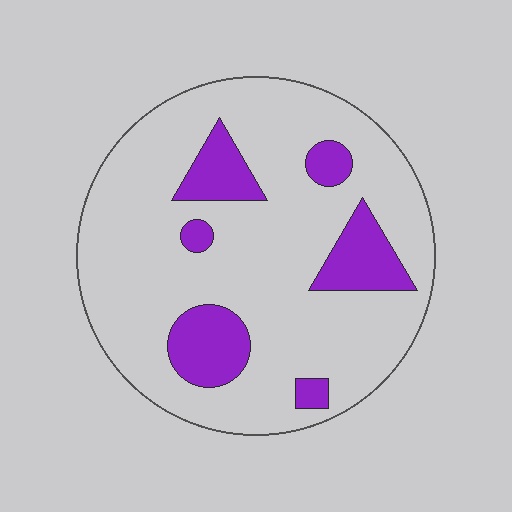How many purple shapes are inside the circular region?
6.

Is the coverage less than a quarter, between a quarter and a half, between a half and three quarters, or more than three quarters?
Less than a quarter.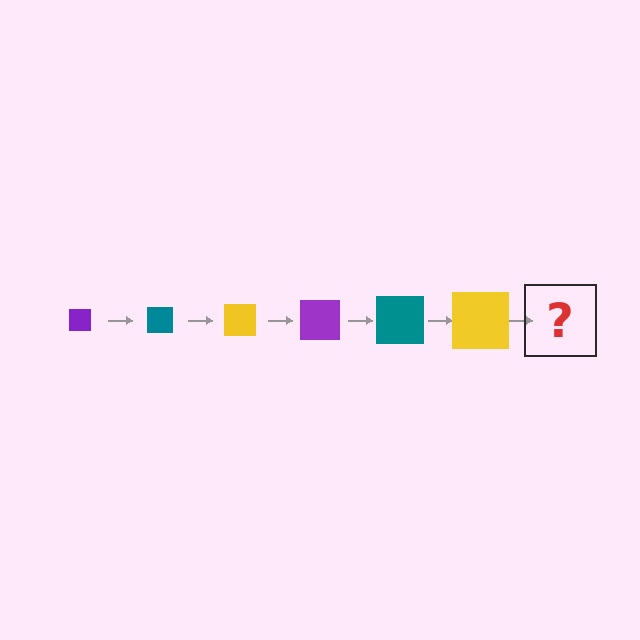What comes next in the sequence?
The next element should be a purple square, larger than the previous one.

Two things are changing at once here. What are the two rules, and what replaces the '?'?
The two rules are that the square grows larger each step and the color cycles through purple, teal, and yellow. The '?' should be a purple square, larger than the previous one.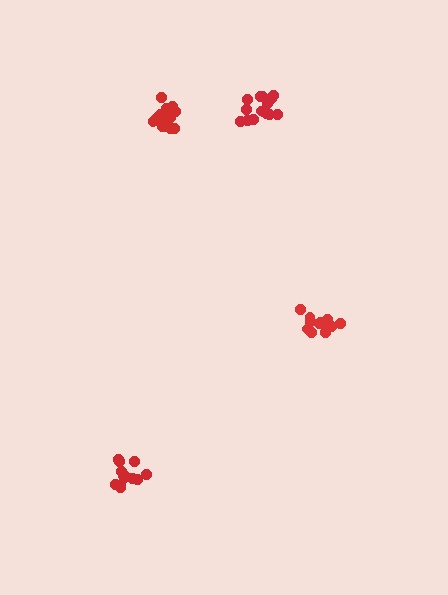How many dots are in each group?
Group 1: 17 dots, Group 2: 13 dots, Group 3: 17 dots, Group 4: 12 dots (59 total).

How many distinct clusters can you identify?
There are 4 distinct clusters.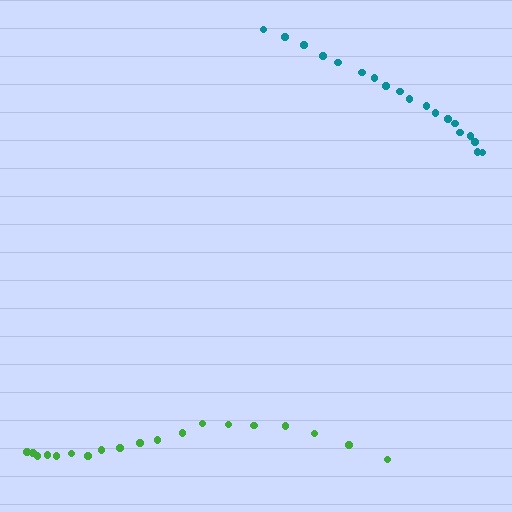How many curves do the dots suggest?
There are 2 distinct paths.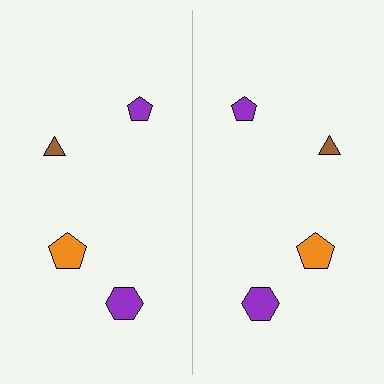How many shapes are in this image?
There are 8 shapes in this image.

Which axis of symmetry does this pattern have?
The pattern has a vertical axis of symmetry running through the center of the image.